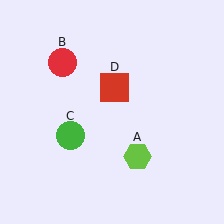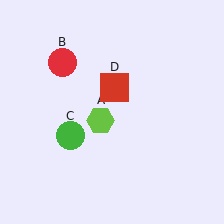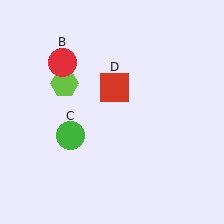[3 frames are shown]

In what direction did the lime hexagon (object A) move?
The lime hexagon (object A) moved up and to the left.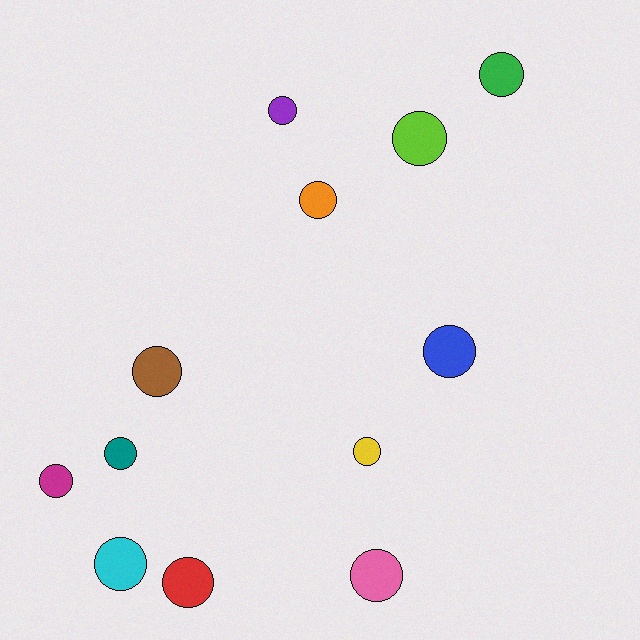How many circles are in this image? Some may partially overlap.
There are 12 circles.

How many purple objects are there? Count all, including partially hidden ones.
There is 1 purple object.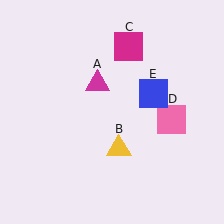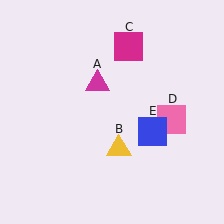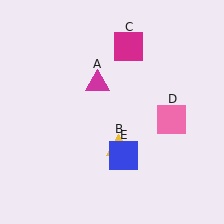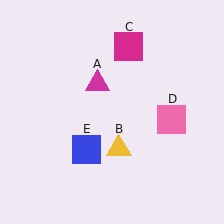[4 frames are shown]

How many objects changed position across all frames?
1 object changed position: blue square (object E).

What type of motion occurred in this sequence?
The blue square (object E) rotated clockwise around the center of the scene.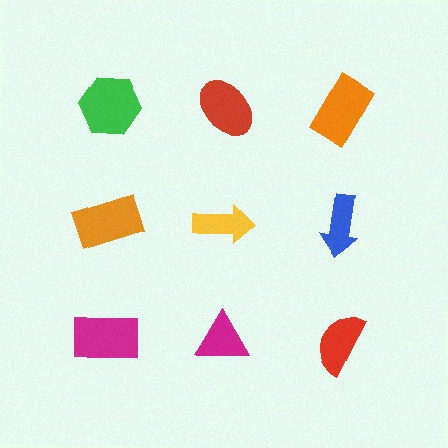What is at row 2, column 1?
An orange rectangle.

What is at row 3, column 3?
A red semicircle.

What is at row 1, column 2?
A red ellipse.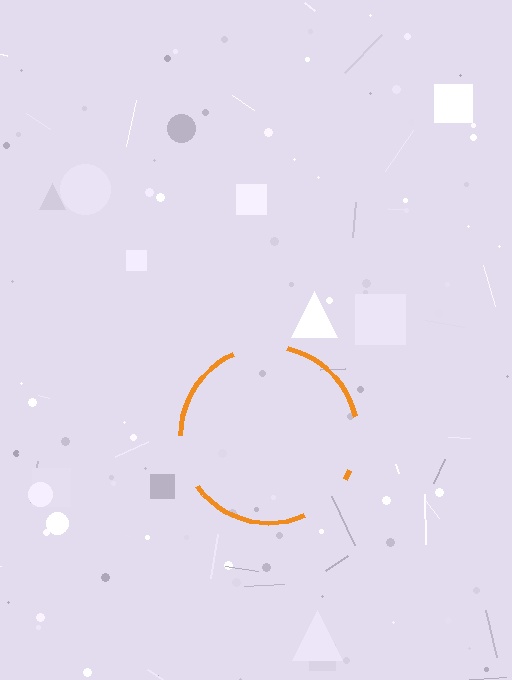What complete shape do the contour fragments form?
The contour fragments form a circle.